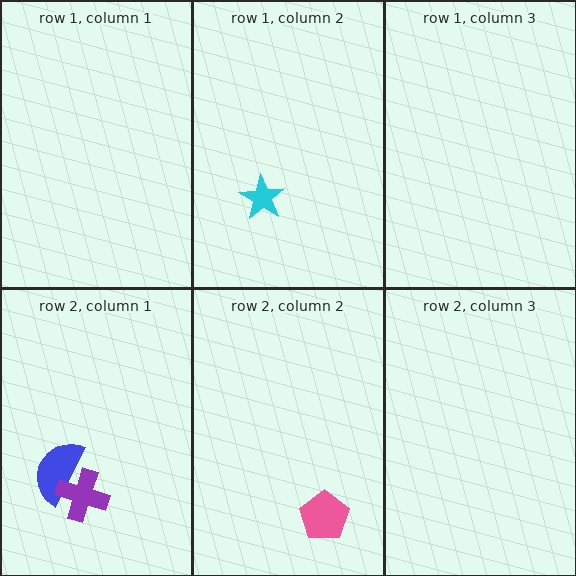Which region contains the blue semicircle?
The row 2, column 1 region.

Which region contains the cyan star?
The row 1, column 2 region.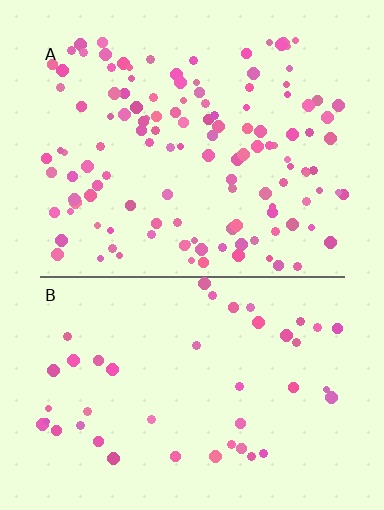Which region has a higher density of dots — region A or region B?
A (the top).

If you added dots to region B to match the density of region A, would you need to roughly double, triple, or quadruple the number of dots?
Approximately triple.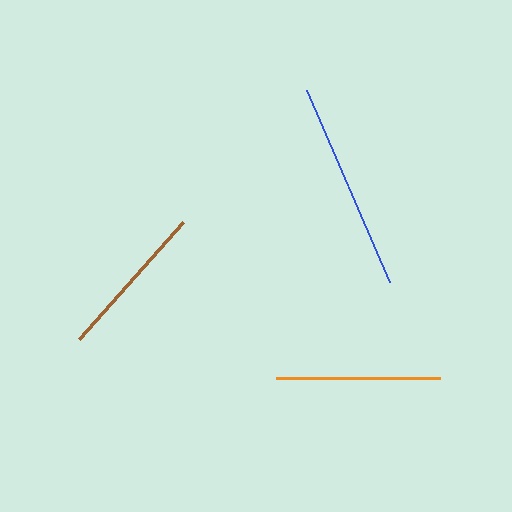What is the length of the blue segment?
The blue segment is approximately 209 pixels long.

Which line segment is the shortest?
The brown line is the shortest at approximately 157 pixels.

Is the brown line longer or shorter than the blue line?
The blue line is longer than the brown line.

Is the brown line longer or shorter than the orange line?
The orange line is longer than the brown line.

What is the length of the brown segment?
The brown segment is approximately 157 pixels long.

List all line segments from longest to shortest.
From longest to shortest: blue, orange, brown.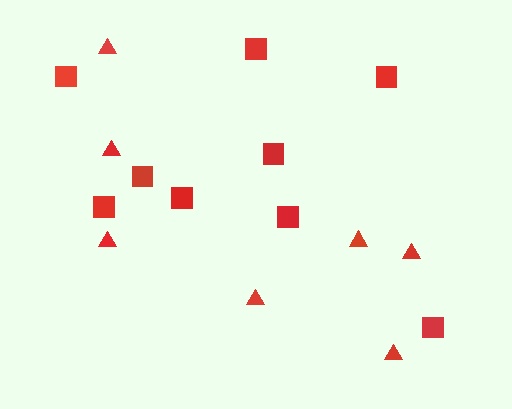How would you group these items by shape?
There are 2 groups: one group of triangles (7) and one group of squares (9).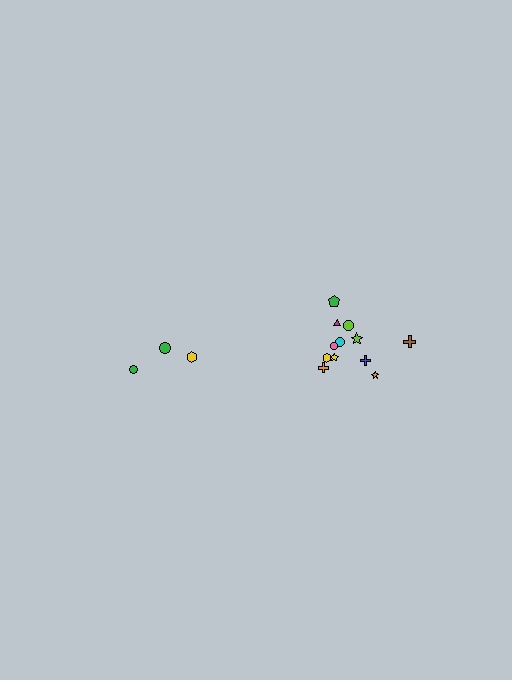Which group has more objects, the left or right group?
The right group.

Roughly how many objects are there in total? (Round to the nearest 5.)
Roughly 15 objects in total.